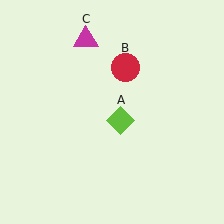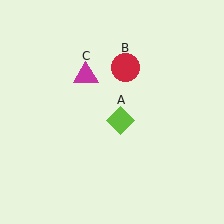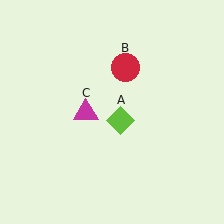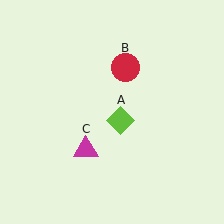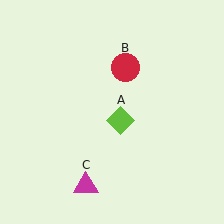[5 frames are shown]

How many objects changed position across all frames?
1 object changed position: magenta triangle (object C).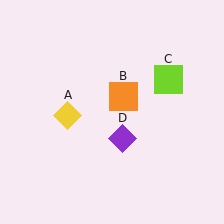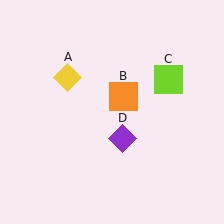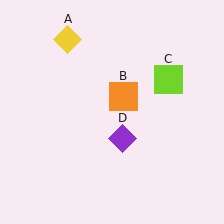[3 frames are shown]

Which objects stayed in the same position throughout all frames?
Orange square (object B) and lime square (object C) and purple diamond (object D) remained stationary.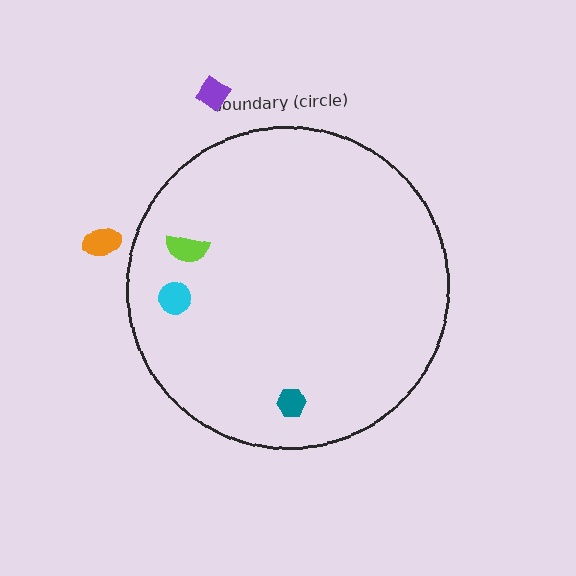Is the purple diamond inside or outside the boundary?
Outside.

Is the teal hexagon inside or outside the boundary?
Inside.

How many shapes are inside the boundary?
3 inside, 2 outside.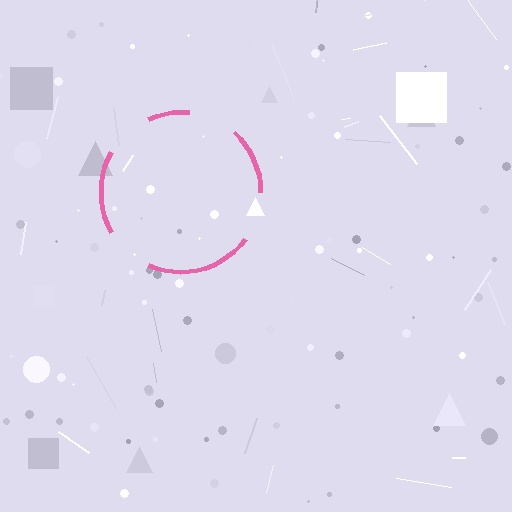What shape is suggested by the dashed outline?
The dashed outline suggests a circle.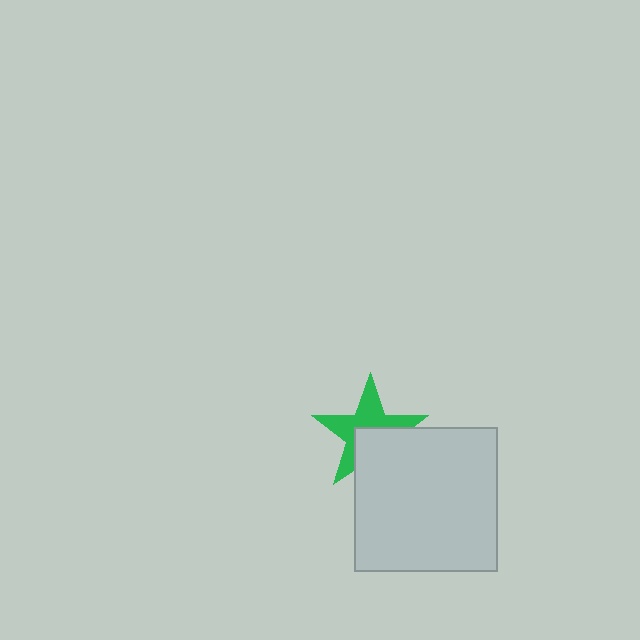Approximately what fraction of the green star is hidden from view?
Roughly 43% of the green star is hidden behind the light gray square.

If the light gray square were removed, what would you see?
You would see the complete green star.